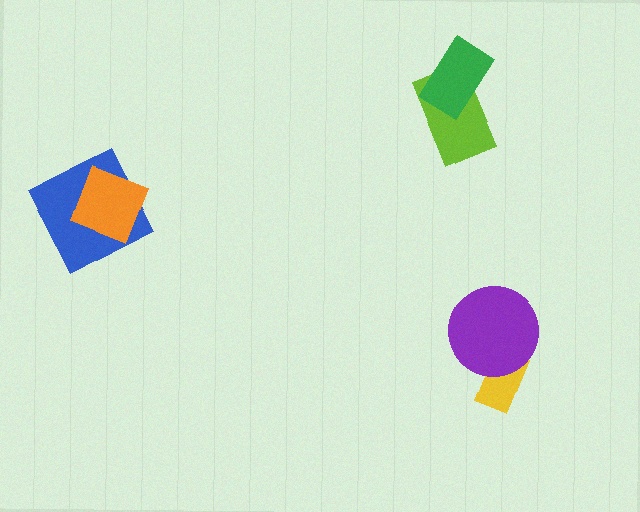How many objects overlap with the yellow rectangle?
1 object overlaps with the yellow rectangle.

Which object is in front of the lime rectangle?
The green rectangle is in front of the lime rectangle.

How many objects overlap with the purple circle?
1 object overlaps with the purple circle.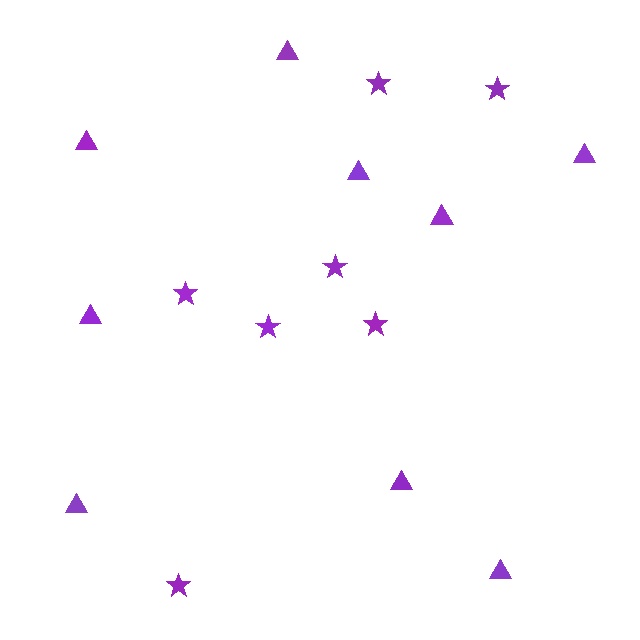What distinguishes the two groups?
There are 2 groups: one group of triangles (9) and one group of stars (7).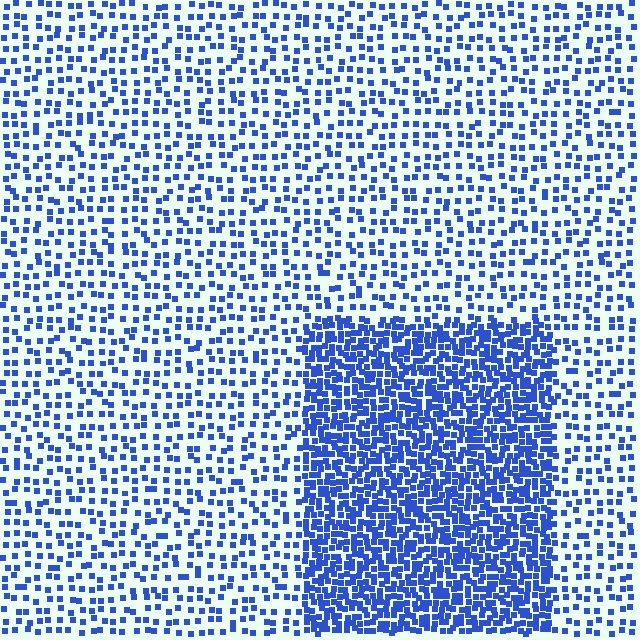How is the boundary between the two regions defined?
The boundary is defined by a change in element density (approximately 2.6x ratio). All elements are the same color, size, and shape.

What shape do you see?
I see a rectangle.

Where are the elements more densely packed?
The elements are more densely packed inside the rectangle boundary.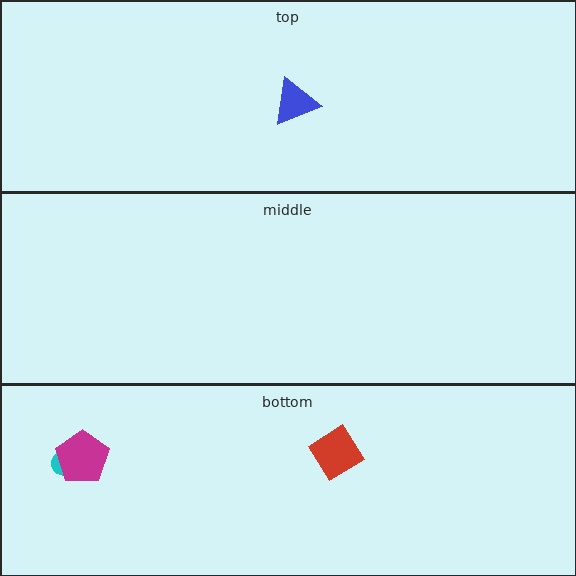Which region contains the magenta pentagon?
The bottom region.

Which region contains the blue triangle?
The top region.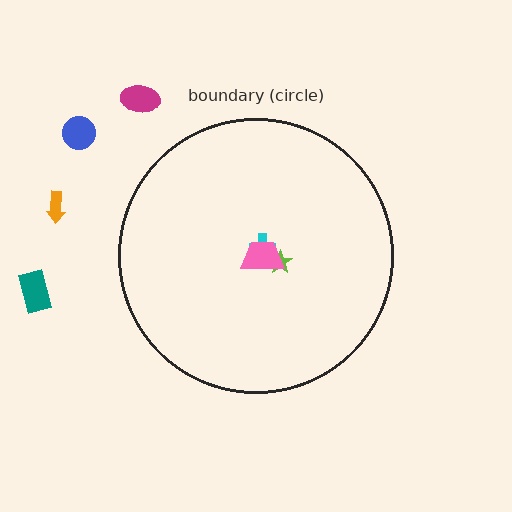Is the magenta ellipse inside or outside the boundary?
Outside.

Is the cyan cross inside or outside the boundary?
Inside.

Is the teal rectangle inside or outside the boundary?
Outside.